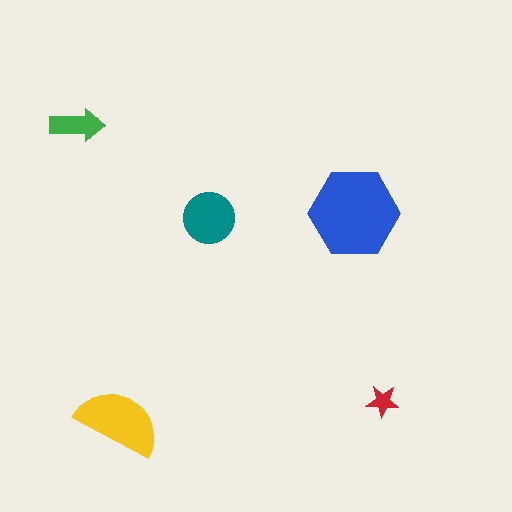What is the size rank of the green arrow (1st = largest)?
4th.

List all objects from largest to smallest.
The blue hexagon, the yellow semicircle, the teal circle, the green arrow, the red star.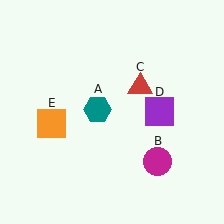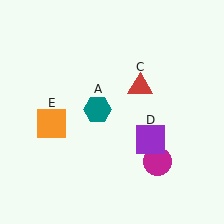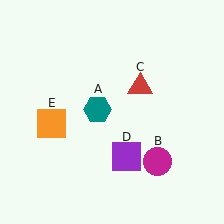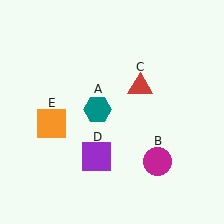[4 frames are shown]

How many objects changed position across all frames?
1 object changed position: purple square (object D).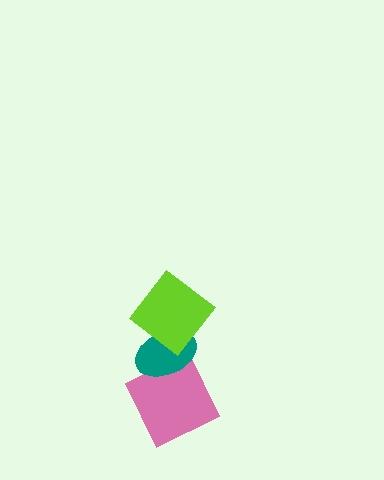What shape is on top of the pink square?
The teal ellipse is on top of the pink square.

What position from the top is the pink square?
The pink square is 3rd from the top.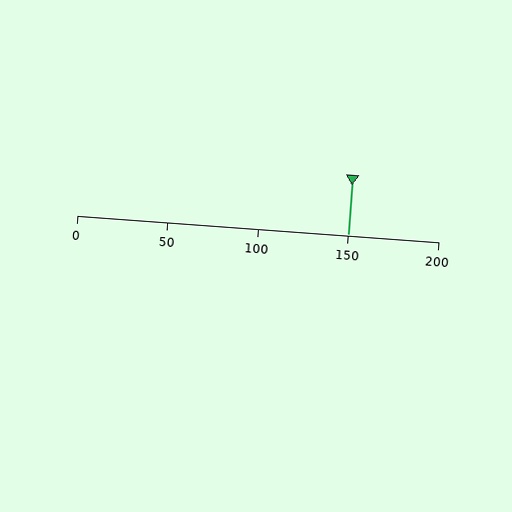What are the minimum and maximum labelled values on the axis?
The axis runs from 0 to 200.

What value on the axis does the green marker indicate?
The marker indicates approximately 150.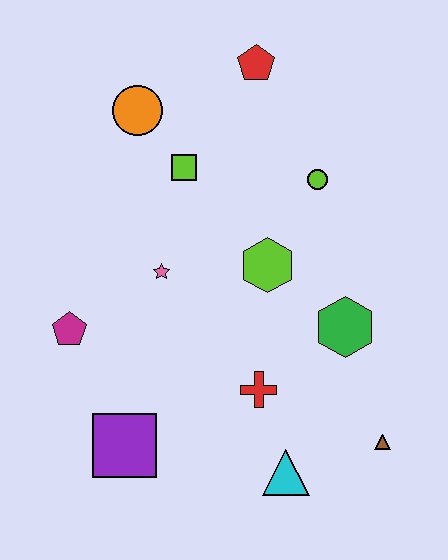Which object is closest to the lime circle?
The lime hexagon is closest to the lime circle.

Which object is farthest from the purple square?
The red pentagon is farthest from the purple square.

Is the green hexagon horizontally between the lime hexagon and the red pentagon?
No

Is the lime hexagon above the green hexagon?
Yes